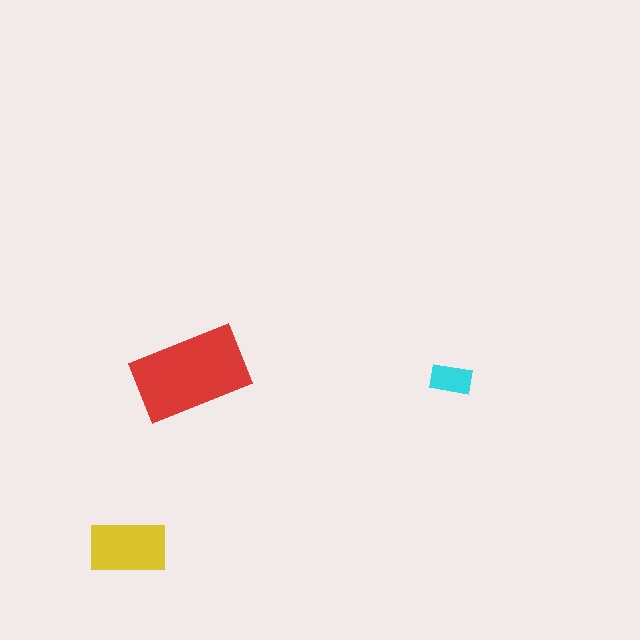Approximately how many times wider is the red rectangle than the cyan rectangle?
About 2.5 times wider.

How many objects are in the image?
There are 3 objects in the image.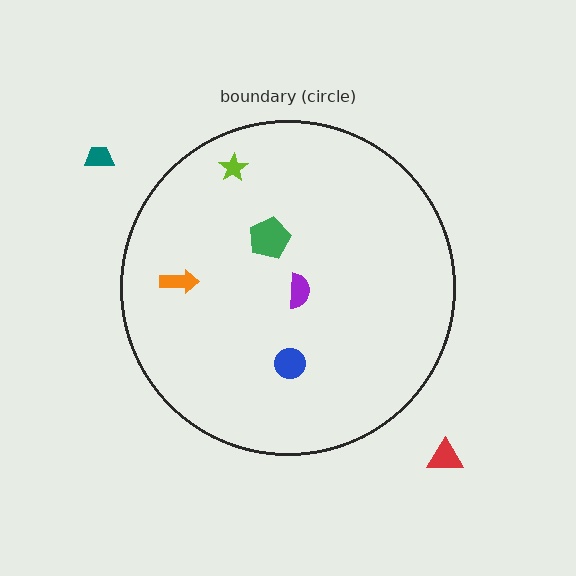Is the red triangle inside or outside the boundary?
Outside.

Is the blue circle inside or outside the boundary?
Inside.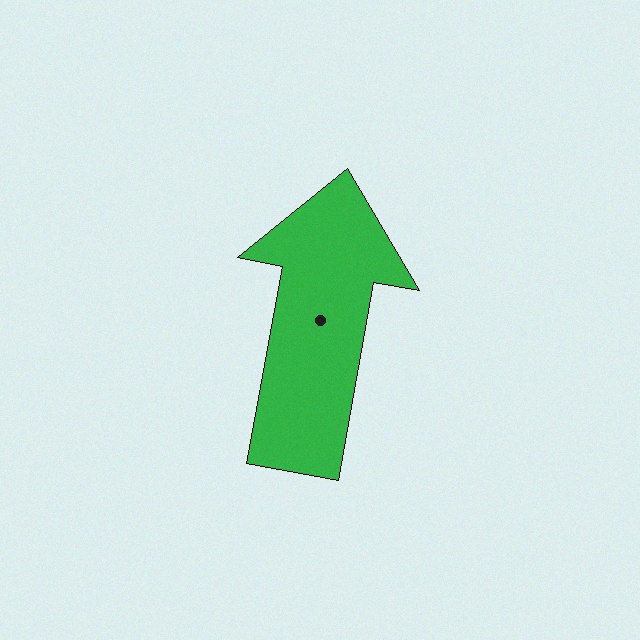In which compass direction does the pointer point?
North.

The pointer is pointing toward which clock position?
Roughly 12 o'clock.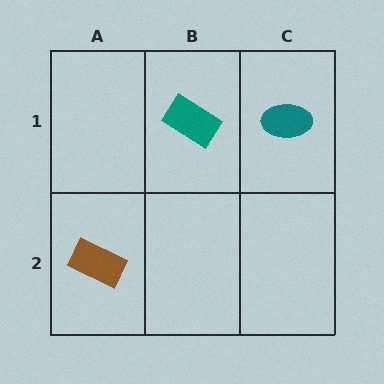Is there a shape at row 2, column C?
No, that cell is empty.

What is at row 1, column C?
A teal ellipse.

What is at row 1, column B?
A teal rectangle.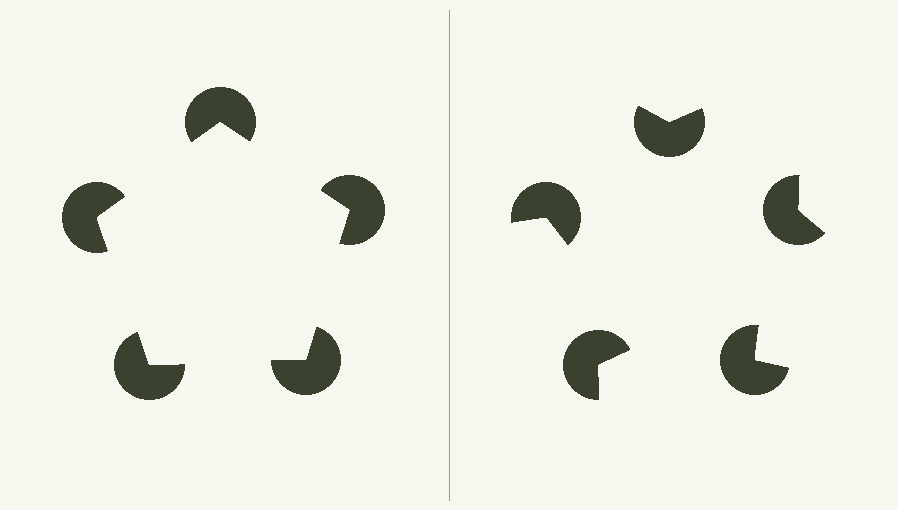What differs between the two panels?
The pac-man discs are positioned identically on both sides; only the wedge orientations differ. On the left they align to a pentagon; on the right they are misaligned.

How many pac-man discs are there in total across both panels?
10 — 5 on each side.